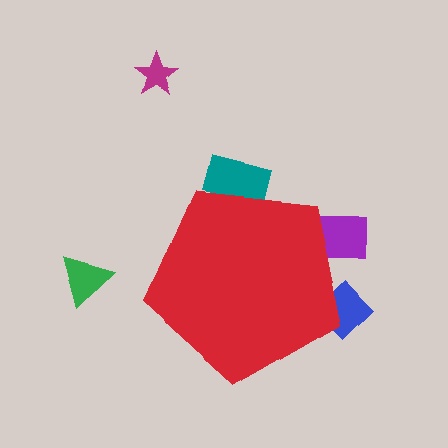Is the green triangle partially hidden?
No, the green triangle is fully visible.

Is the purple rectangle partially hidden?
Yes, the purple rectangle is partially hidden behind the red pentagon.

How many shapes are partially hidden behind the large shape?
3 shapes are partially hidden.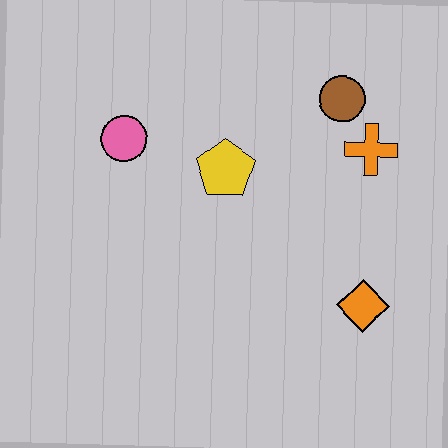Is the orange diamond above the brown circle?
No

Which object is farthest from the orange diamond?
The pink circle is farthest from the orange diamond.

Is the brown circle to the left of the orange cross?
Yes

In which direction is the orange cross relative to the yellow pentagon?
The orange cross is to the right of the yellow pentagon.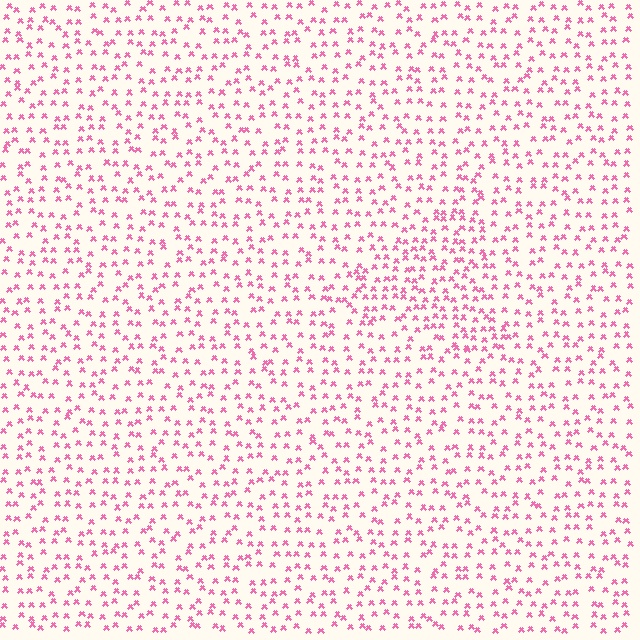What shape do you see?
I see a triangle.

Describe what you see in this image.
The image contains small pink elements arranged at two different densities. A triangle-shaped region is visible where the elements are more densely packed than the surrounding area.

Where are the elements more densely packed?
The elements are more densely packed inside the triangle boundary.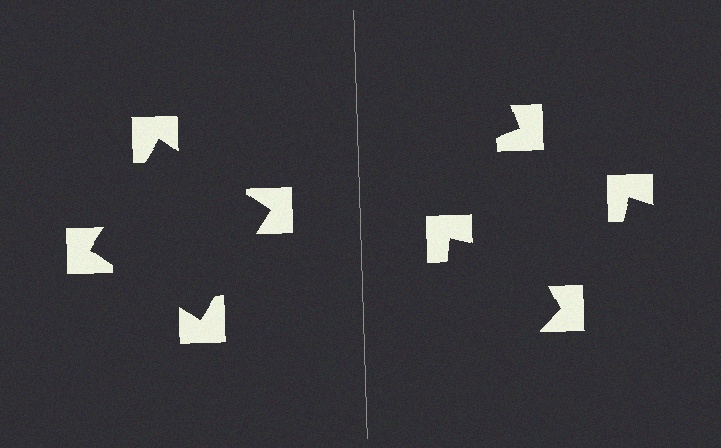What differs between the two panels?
The notched squares are positioned identically on both sides; only the wedge orientations differ. On the left they align to a square; on the right they are misaligned.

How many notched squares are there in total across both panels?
8 — 4 on each side.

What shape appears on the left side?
An illusory square.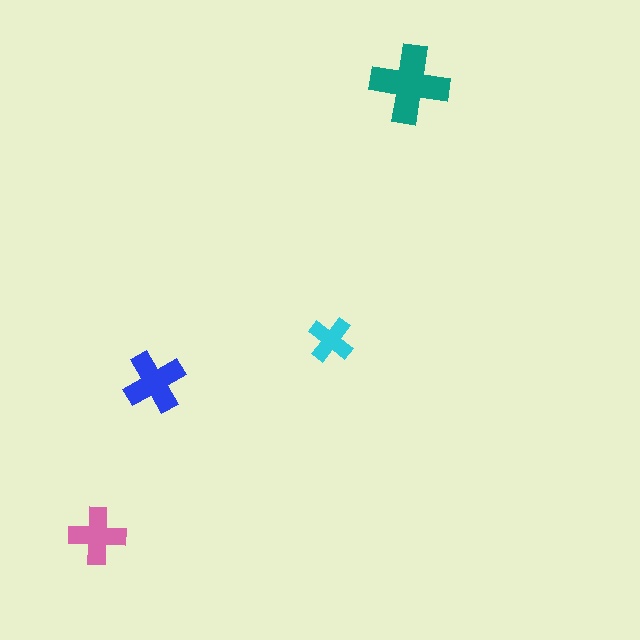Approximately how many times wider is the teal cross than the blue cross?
About 1.5 times wider.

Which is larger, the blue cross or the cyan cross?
The blue one.